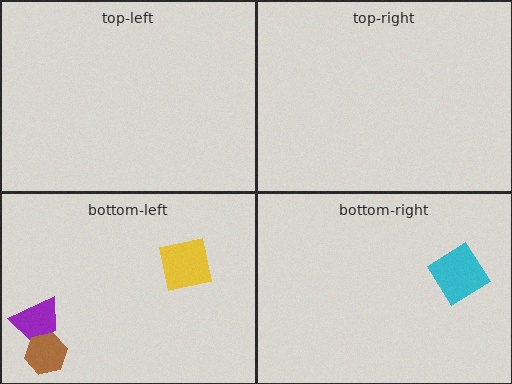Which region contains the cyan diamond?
The bottom-right region.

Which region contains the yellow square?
The bottom-left region.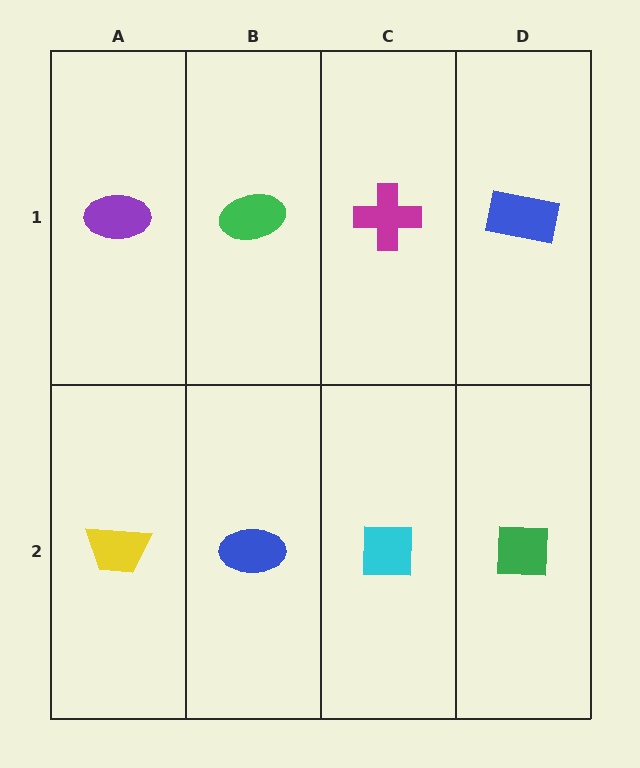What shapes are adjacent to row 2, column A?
A purple ellipse (row 1, column A), a blue ellipse (row 2, column B).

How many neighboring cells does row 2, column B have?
3.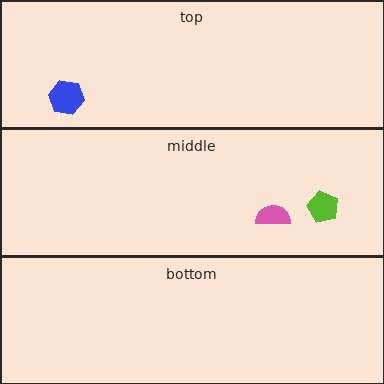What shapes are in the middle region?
The lime pentagon, the pink semicircle.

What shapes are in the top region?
The blue hexagon.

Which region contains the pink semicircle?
The middle region.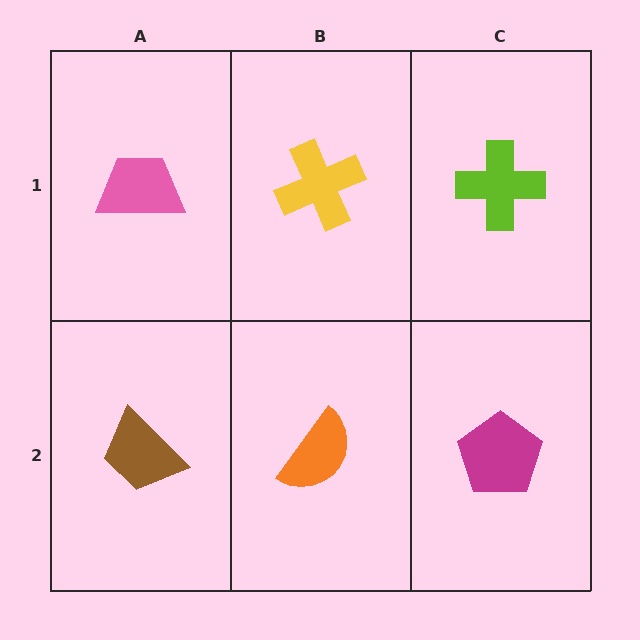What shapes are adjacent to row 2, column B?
A yellow cross (row 1, column B), a brown trapezoid (row 2, column A), a magenta pentagon (row 2, column C).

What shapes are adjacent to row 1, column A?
A brown trapezoid (row 2, column A), a yellow cross (row 1, column B).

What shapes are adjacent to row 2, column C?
A lime cross (row 1, column C), an orange semicircle (row 2, column B).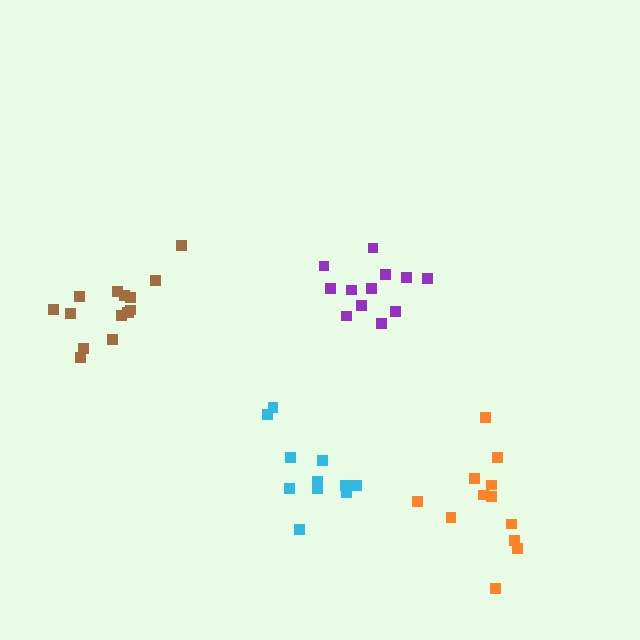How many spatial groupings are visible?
There are 4 spatial groupings.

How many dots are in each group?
Group 1: 11 dots, Group 2: 12 dots, Group 3: 15 dots, Group 4: 12 dots (50 total).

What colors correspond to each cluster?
The clusters are colored: cyan, orange, brown, purple.